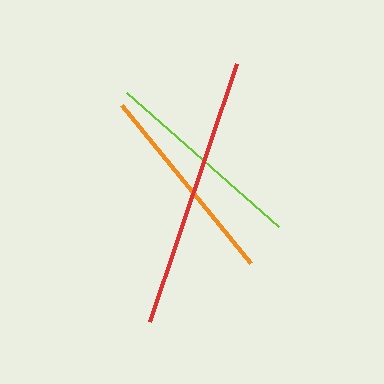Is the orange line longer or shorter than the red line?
The red line is longer than the orange line.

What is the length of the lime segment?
The lime segment is approximately 203 pixels long.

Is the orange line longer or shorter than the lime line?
The orange line is longer than the lime line.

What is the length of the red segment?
The red segment is approximately 273 pixels long.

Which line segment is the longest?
The red line is the longest at approximately 273 pixels.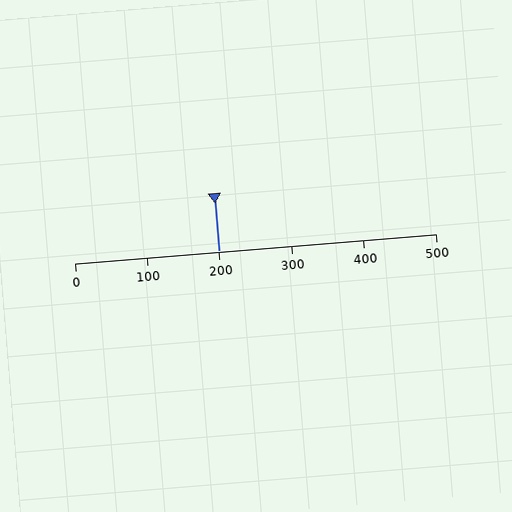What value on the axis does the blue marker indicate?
The marker indicates approximately 200.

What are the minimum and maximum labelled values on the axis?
The axis runs from 0 to 500.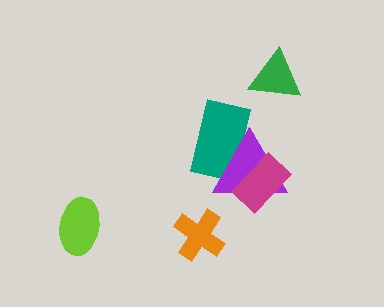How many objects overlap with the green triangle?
0 objects overlap with the green triangle.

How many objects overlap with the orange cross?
0 objects overlap with the orange cross.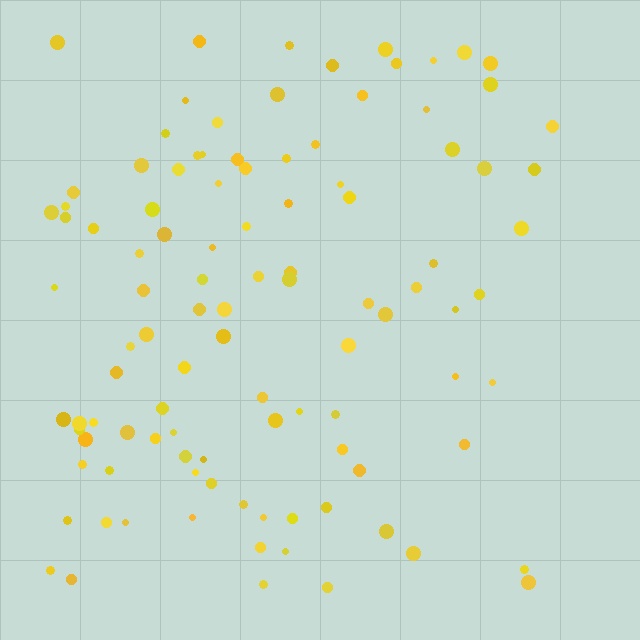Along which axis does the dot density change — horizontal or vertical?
Horizontal.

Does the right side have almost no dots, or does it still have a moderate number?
Still a moderate number, just noticeably fewer than the left.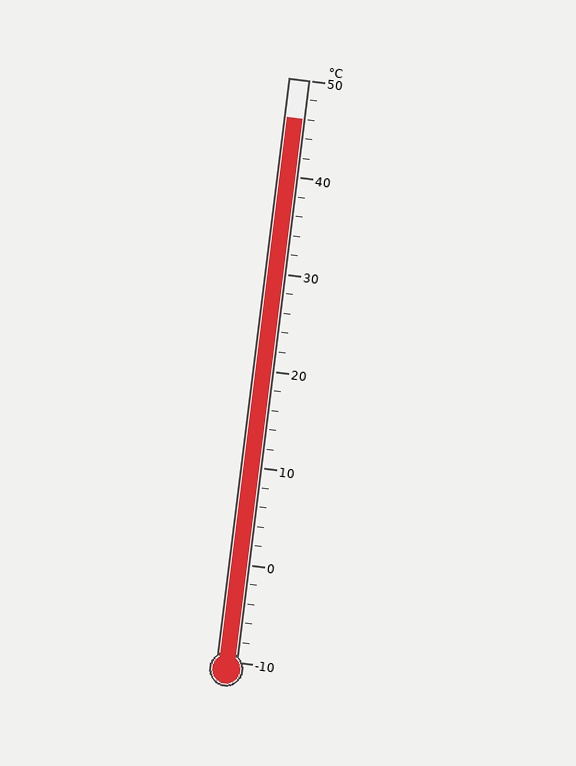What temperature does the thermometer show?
The thermometer shows approximately 46°C.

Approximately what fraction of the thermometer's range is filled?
The thermometer is filled to approximately 95% of its range.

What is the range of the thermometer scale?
The thermometer scale ranges from -10°C to 50°C.